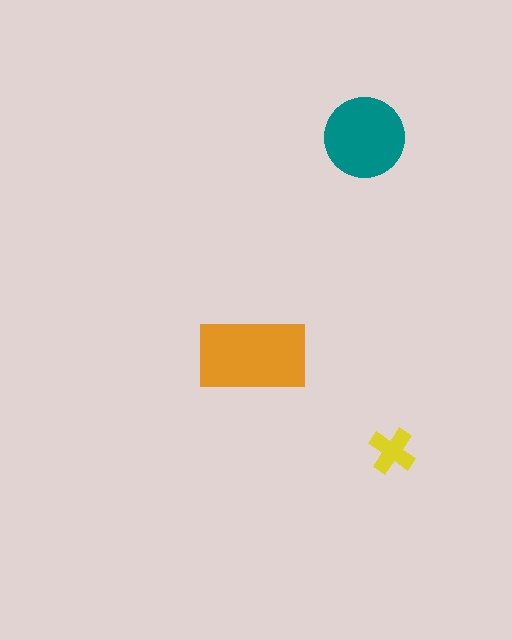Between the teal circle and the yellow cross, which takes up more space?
The teal circle.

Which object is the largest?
The orange rectangle.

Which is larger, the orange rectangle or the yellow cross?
The orange rectangle.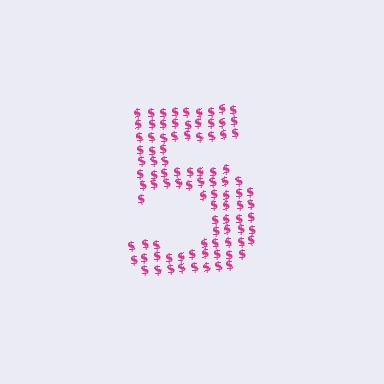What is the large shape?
The large shape is the digit 5.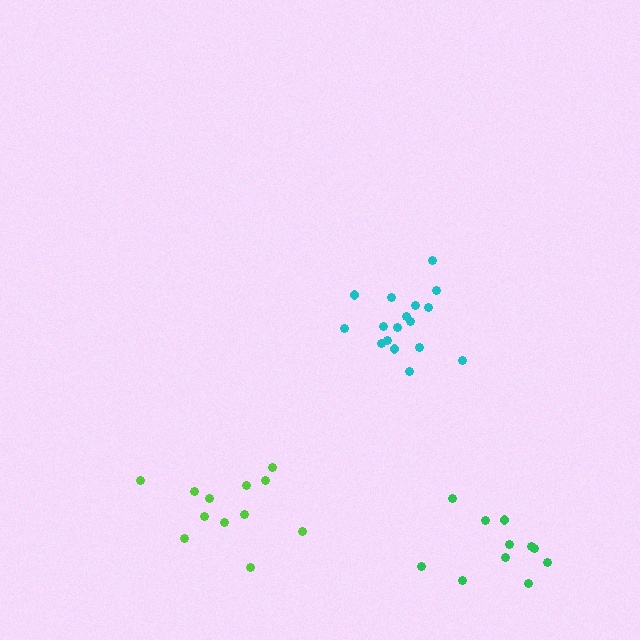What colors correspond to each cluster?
The clusters are colored: cyan, lime, green.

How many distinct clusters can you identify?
There are 3 distinct clusters.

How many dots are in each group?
Group 1: 17 dots, Group 2: 12 dots, Group 3: 11 dots (40 total).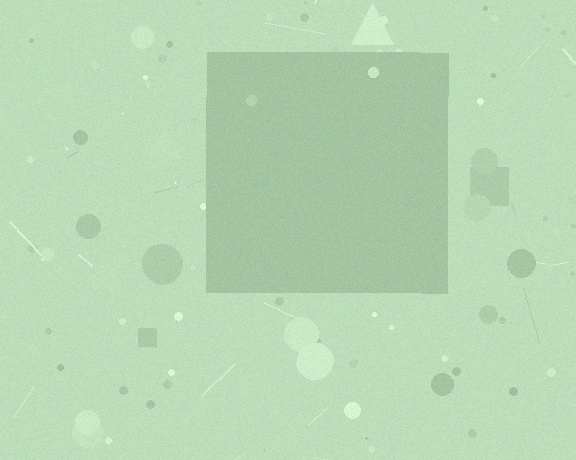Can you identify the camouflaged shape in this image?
The camouflaged shape is a square.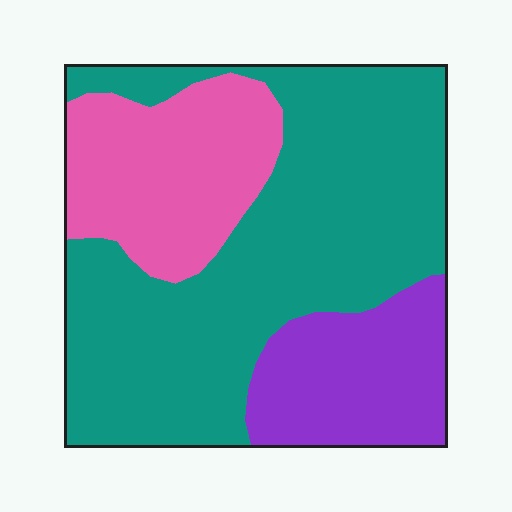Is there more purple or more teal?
Teal.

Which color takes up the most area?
Teal, at roughly 60%.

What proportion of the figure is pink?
Pink takes up about one quarter (1/4) of the figure.